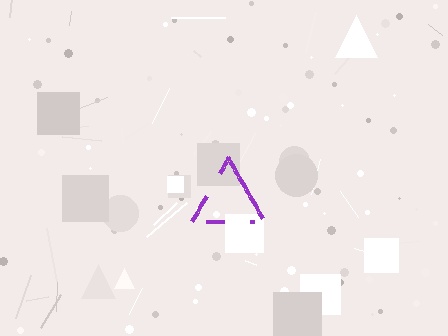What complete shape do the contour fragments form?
The contour fragments form a triangle.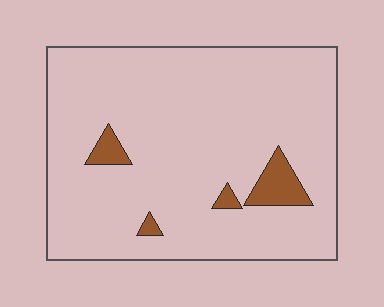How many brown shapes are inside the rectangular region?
4.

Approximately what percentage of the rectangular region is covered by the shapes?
Approximately 5%.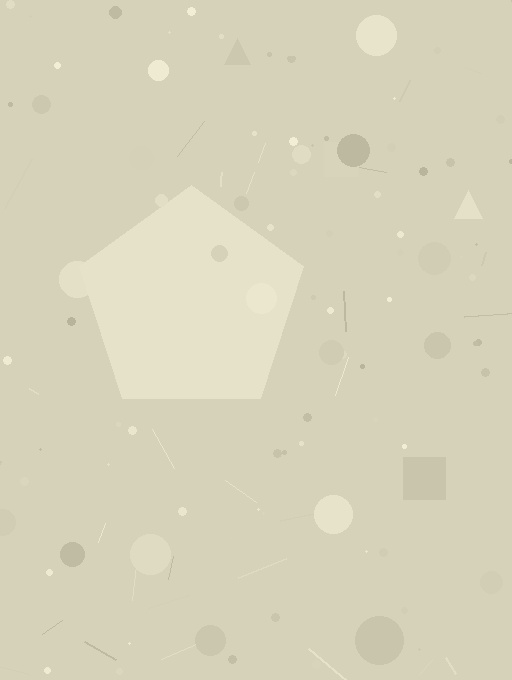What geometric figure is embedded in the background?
A pentagon is embedded in the background.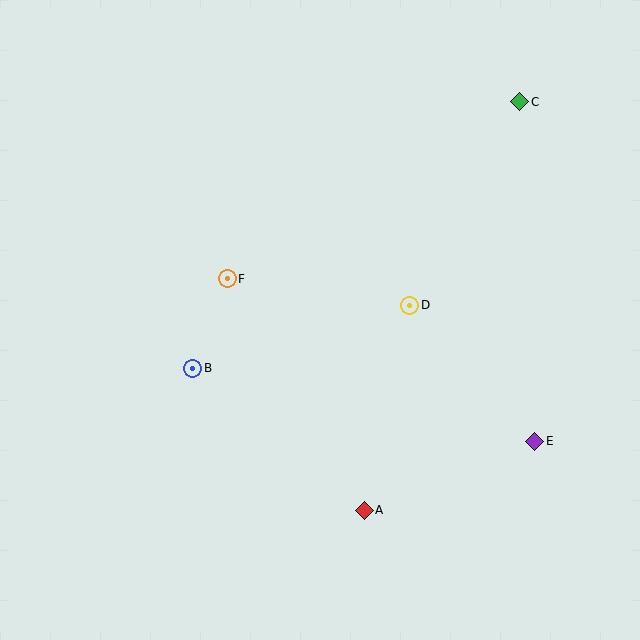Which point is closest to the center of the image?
Point D at (410, 305) is closest to the center.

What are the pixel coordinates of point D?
Point D is at (410, 305).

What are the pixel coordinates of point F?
Point F is at (227, 279).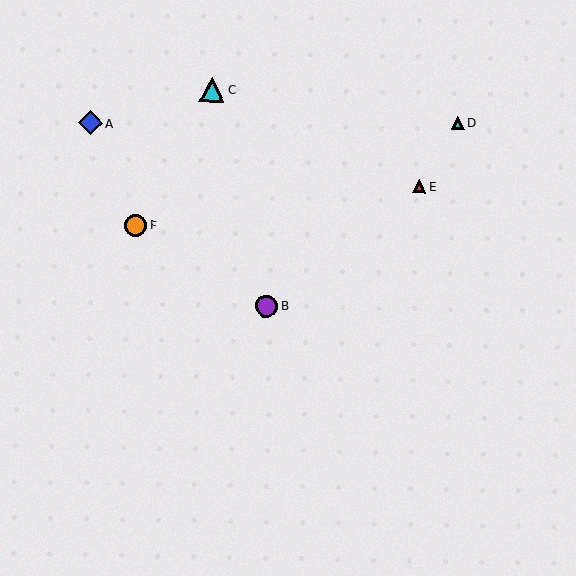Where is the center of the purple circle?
The center of the purple circle is at (266, 306).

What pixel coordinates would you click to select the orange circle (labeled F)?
Click at (136, 225) to select the orange circle F.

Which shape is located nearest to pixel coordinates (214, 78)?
The cyan triangle (labeled C) at (212, 89) is nearest to that location.